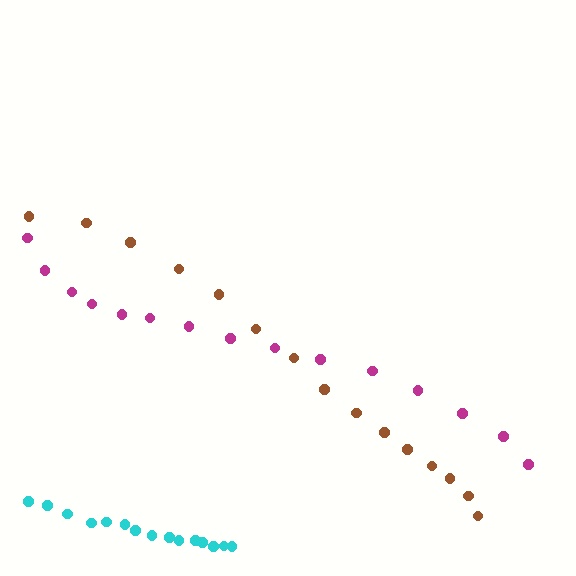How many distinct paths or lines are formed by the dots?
There are 3 distinct paths.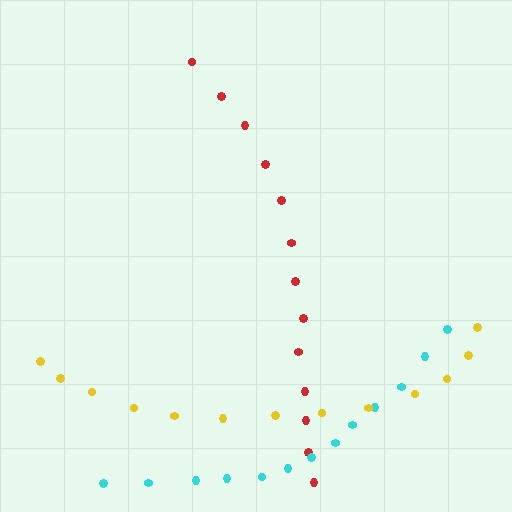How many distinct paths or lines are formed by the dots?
There are 3 distinct paths.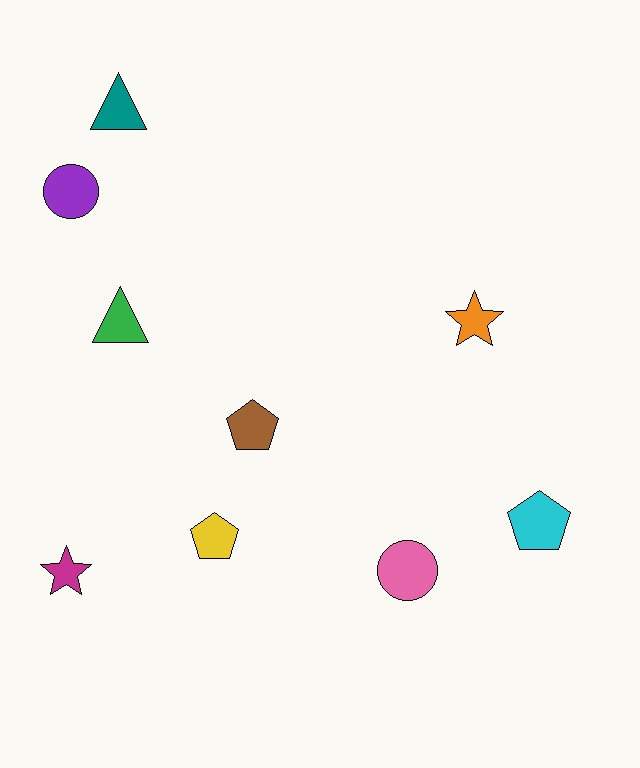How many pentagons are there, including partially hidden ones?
There are 3 pentagons.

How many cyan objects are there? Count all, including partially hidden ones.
There is 1 cyan object.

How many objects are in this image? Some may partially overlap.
There are 9 objects.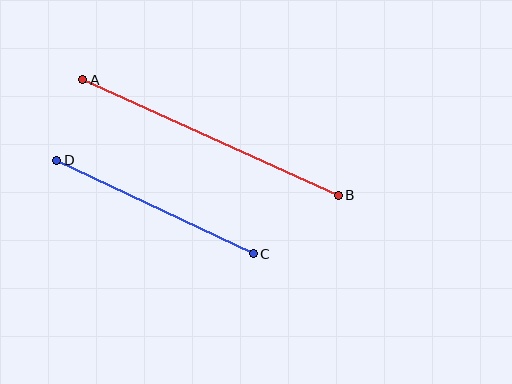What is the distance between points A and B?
The distance is approximately 280 pixels.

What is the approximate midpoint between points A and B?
The midpoint is at approximately (210, 138) pixels.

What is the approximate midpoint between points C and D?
The midpoint is at approximately (155, 207) pixels.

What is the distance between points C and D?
The distance is approximately 217 pixels.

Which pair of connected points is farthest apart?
Points A and B are farthest apart.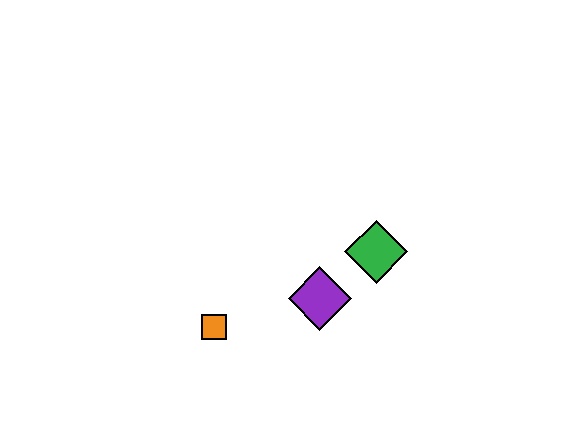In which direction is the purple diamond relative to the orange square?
The purple diamond is to the right of the orange square.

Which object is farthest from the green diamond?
The orange square is farthest from the green diamond.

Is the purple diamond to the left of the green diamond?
Yes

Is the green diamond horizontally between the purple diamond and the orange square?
No